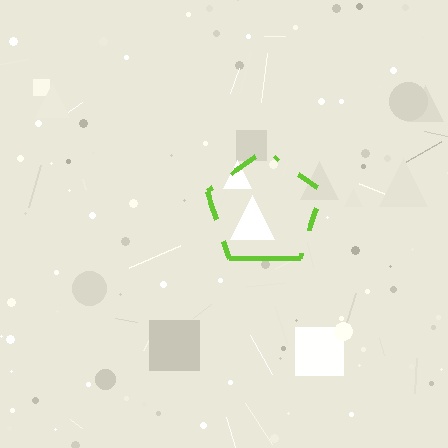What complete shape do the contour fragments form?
The contour fragments form a pentagon.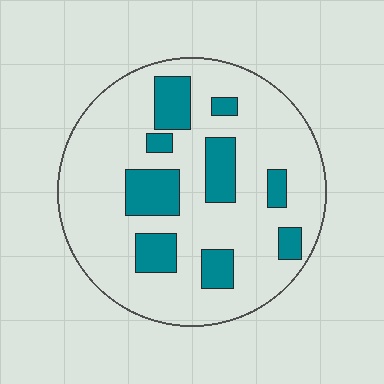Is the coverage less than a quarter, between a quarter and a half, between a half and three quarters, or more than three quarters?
Less than a quarter.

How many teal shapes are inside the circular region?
9.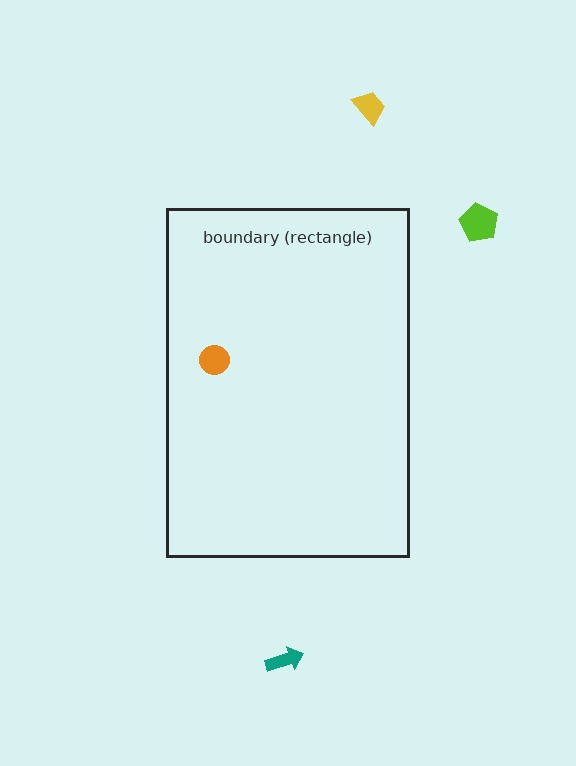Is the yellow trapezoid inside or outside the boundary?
Outside.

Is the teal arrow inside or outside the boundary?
Outside.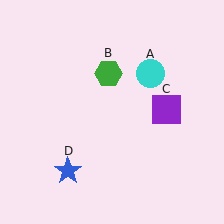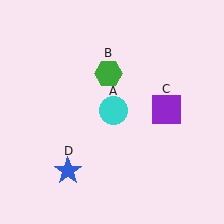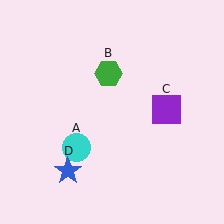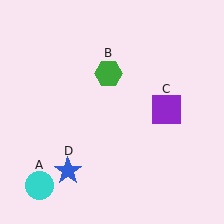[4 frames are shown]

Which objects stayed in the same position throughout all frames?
Green hexagon (object B) and purple square (object C) and blue star (object D) remained stationary.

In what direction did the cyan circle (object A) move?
The cyan circle (object A) moved down and to the left.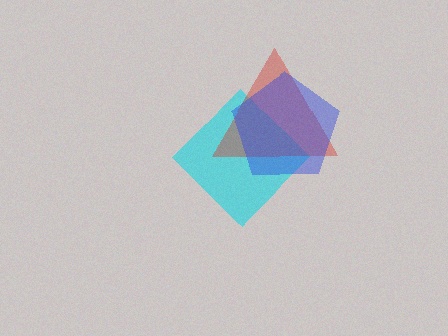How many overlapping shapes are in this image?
There are 3 overlapping shapes in the image.